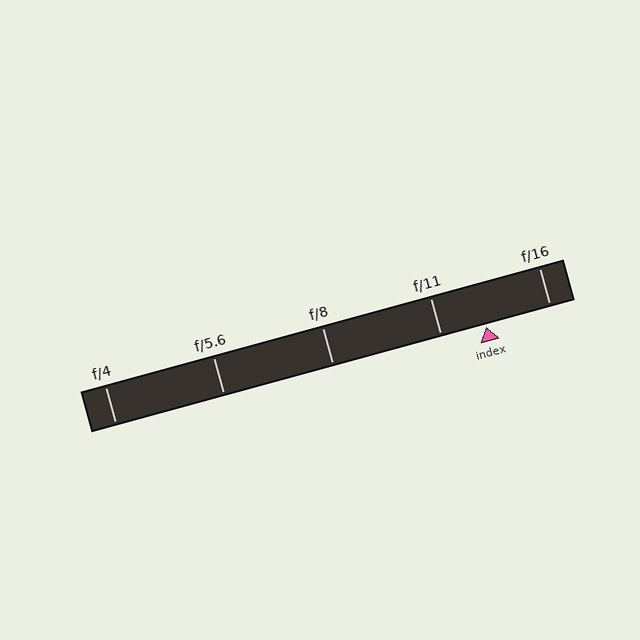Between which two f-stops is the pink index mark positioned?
The index mark is between f/11 and f/16.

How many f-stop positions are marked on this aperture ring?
There are 5 f-stop positions marked.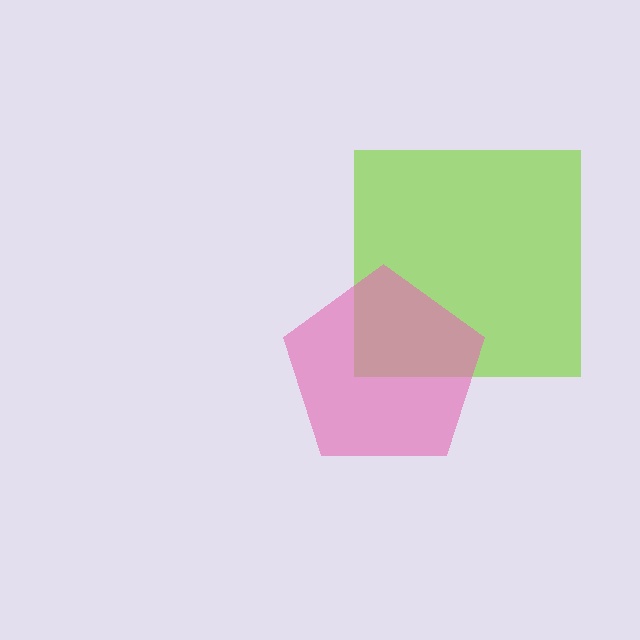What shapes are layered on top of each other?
The layered shapes are: a lime square, a pink pentagon.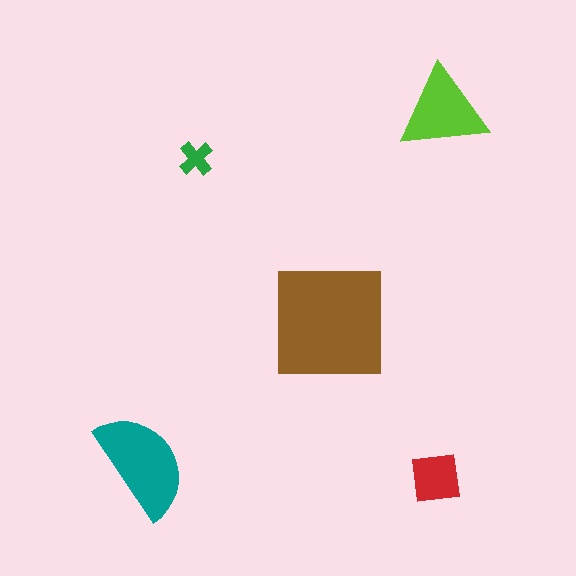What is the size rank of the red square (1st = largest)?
4th.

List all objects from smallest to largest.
The green cross, the red square, the lime triangle, the teal semicircle, the brown square.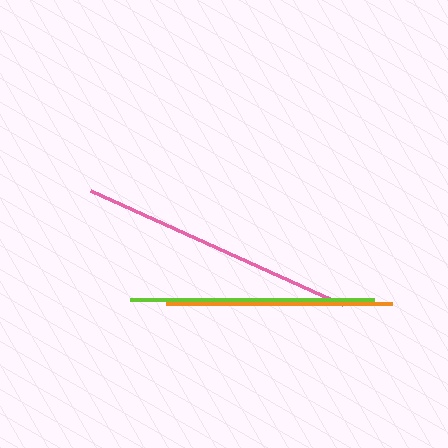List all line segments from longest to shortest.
From longest to shortest: pink, lime, orange.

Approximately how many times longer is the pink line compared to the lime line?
The pink line is approximately 1.1 times the length of the lime line.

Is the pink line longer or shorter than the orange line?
The pink line is longer than the orange line.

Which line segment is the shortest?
The orange line is the shortest at approximately 227 pixels.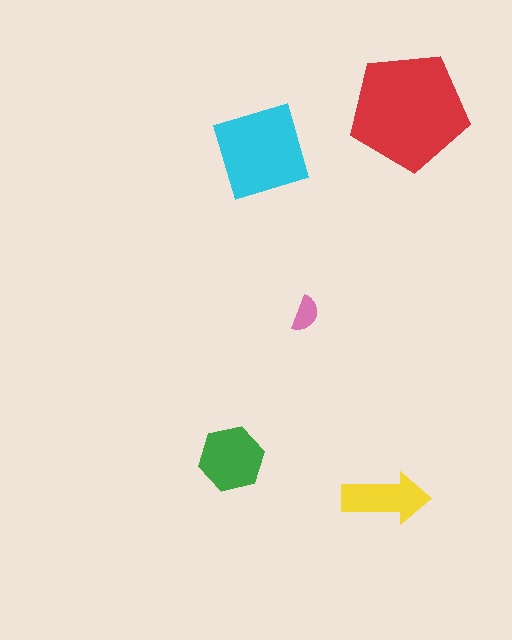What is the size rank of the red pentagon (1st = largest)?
1st.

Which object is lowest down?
The yellow arrow is bottommost.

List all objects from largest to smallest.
The red pentagon, the cyan square, the green hexagon, the yellow arrow, the pink semicircle.